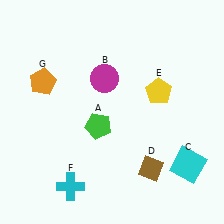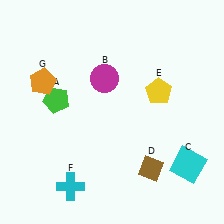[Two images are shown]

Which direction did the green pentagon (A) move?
The green pentagon (A) moved left.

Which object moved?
The green pentagon (A) moved left.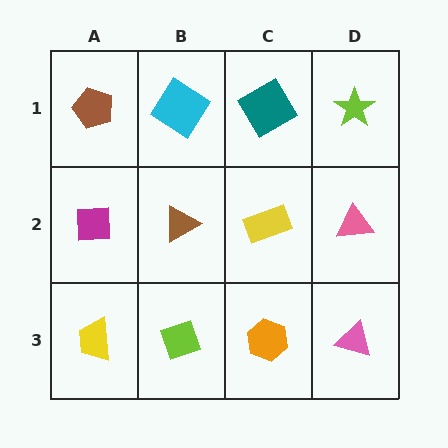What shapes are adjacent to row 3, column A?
A magenta square (row 2, column A), a lime diamond (row 3, column B).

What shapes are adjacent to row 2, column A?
A brown pentagon (row 1, column A), a yellow trapezoid (row 3, column A), a brown triangle (row 2, column B).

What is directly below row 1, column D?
A pink triangle.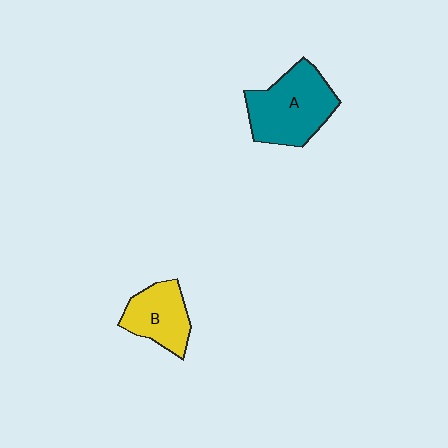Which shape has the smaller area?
Shape B (yellow).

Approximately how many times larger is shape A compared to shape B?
Approximately 1.5 times.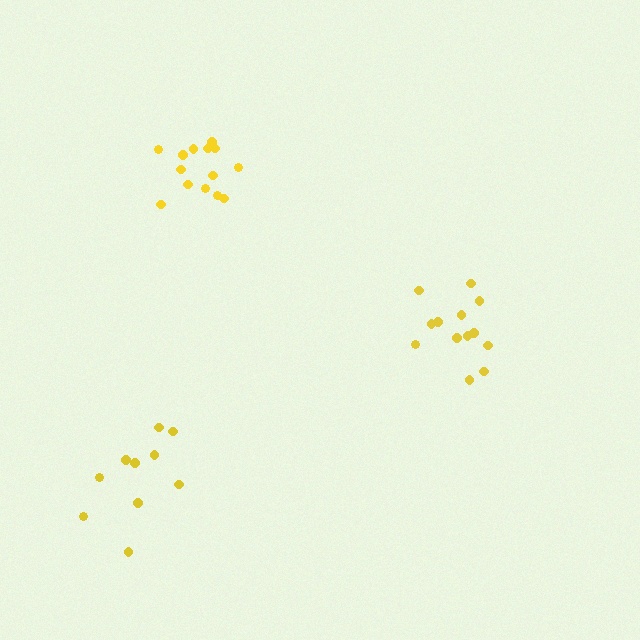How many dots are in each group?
Group 1: 13 dots, Group 2: 10 dots, Group 3: 15 dots (38 total).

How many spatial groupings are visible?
There are 3 spatial groupings.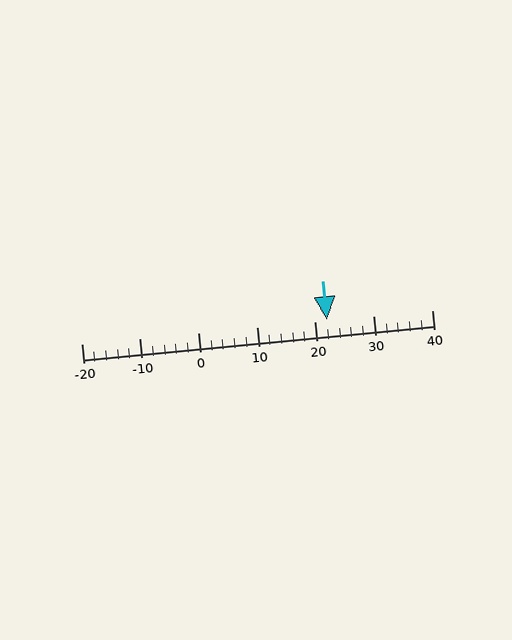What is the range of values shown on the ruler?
The ruler shows values from -20 to 40.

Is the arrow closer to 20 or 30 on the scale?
The arrow is closer to 20.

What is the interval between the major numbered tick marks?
The major tick marks are spaced 10 units apart.